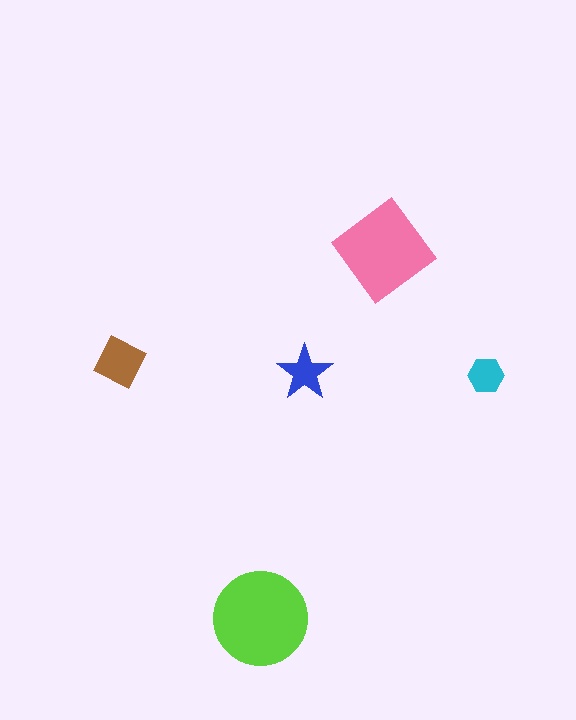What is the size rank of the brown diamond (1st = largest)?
3rd.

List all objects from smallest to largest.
The cyan hexagon, the blue star, the brown diamond, the pink diamond, the lime circle.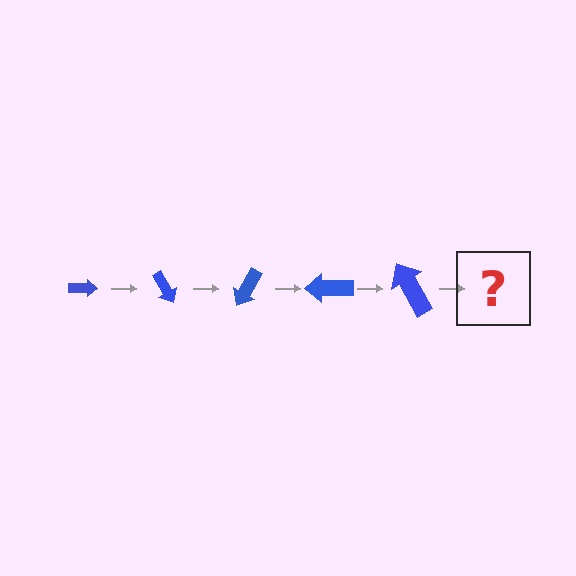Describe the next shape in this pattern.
It should be an arrow, larger than the previous one and rotated 300 degrees from the start.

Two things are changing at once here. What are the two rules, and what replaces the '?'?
The two rules are that the arrow grows larger each step and it rotates 60 degrees each step. The '?' should be an arrow, larger than the previous one and rotated 300 degrees from the start.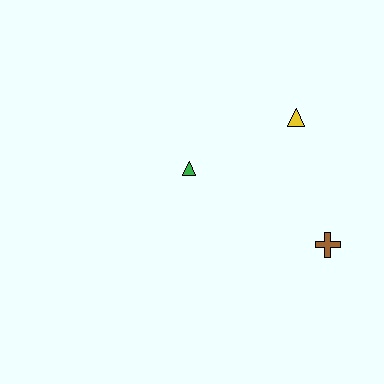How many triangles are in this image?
There are 2 triangles.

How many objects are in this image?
There are 3 objects.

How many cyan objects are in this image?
There are no cyan objects.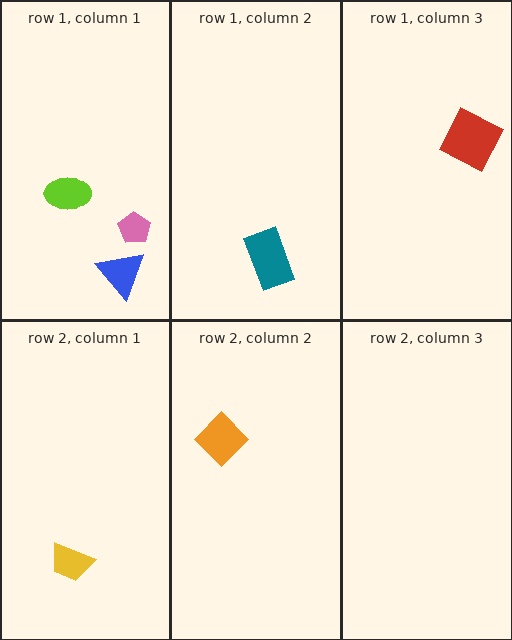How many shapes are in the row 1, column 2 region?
1.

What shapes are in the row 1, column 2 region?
The teal rectangle.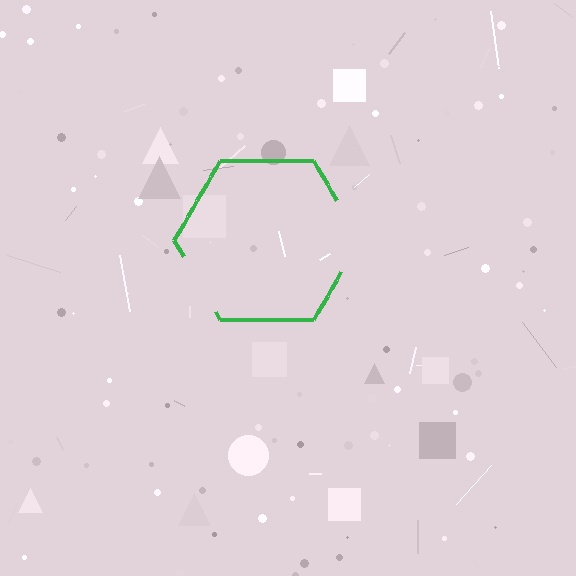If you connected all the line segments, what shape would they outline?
They would outline a hexagon.